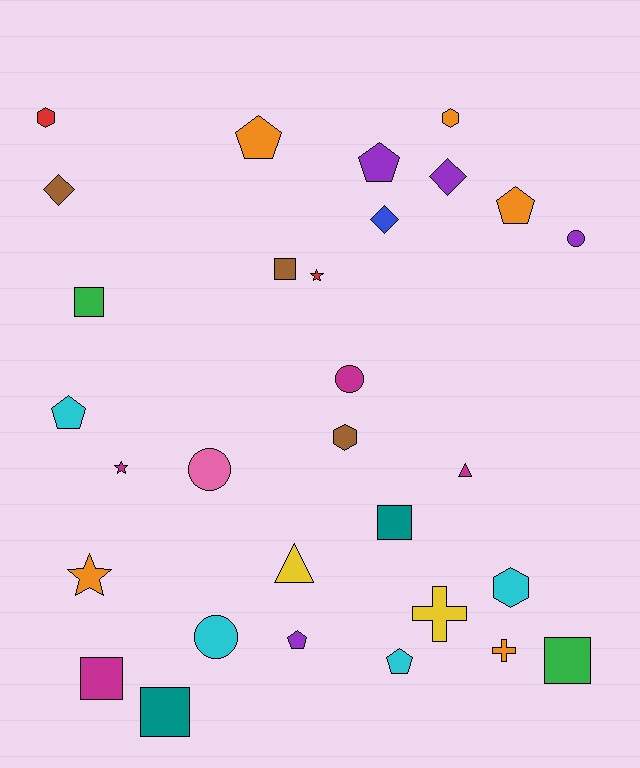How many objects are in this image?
There are 30 objects.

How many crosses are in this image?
There are 2 crosses.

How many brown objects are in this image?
There are 3 brown objects.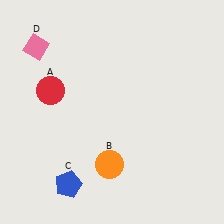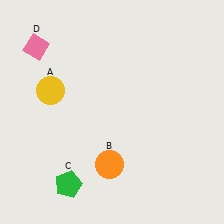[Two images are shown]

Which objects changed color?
A changed from red to yellow. C changed from blue to green.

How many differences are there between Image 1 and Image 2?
There are 2 differences between the two images.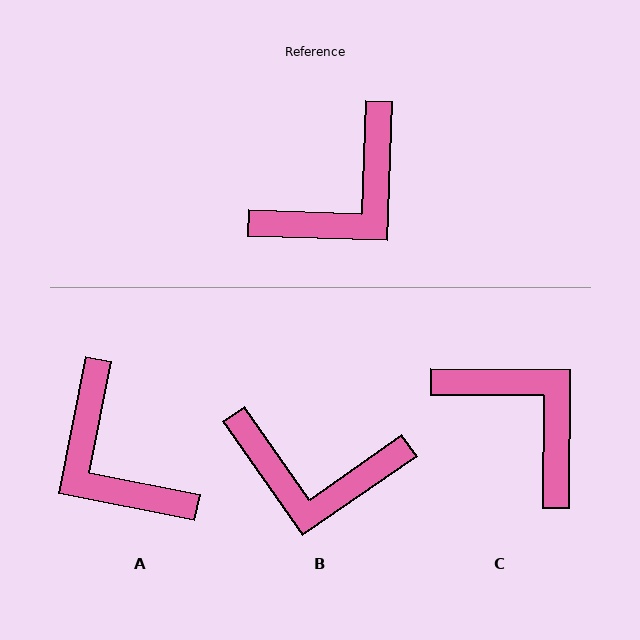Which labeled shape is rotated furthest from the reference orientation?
A, about 99 degrees away.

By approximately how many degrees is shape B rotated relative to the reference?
Approximately 53 degrees clockwise.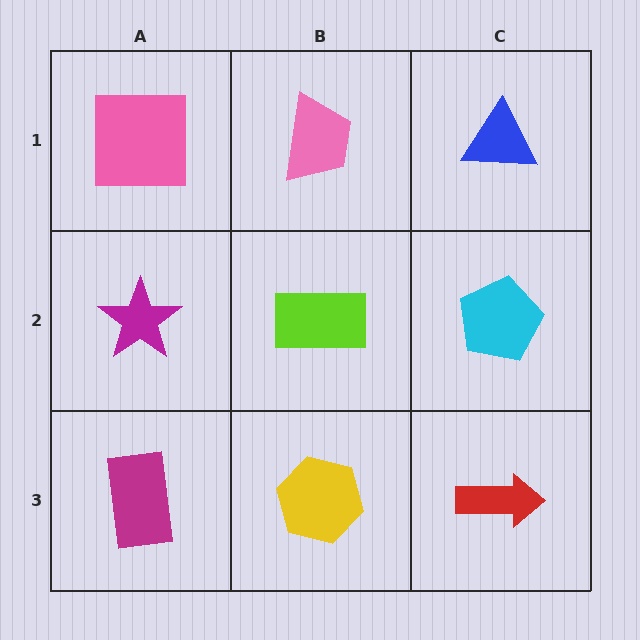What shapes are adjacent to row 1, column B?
A lime rectangle (row 2, column B), a pink square (row 1, column A), a blue triangle (row 1, column C).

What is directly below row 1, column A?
A magenta star.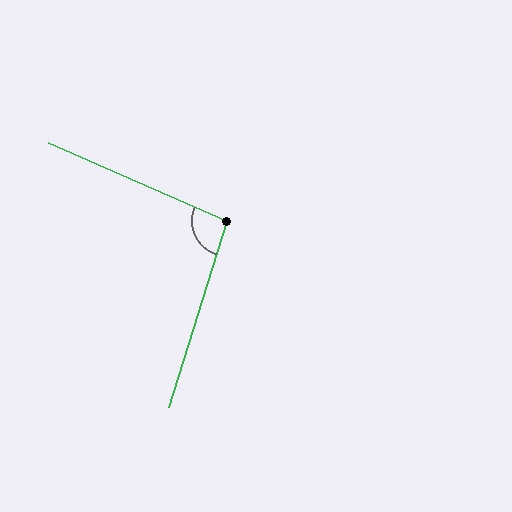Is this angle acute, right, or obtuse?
It is obtuse.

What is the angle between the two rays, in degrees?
Approximately 96 degrees.